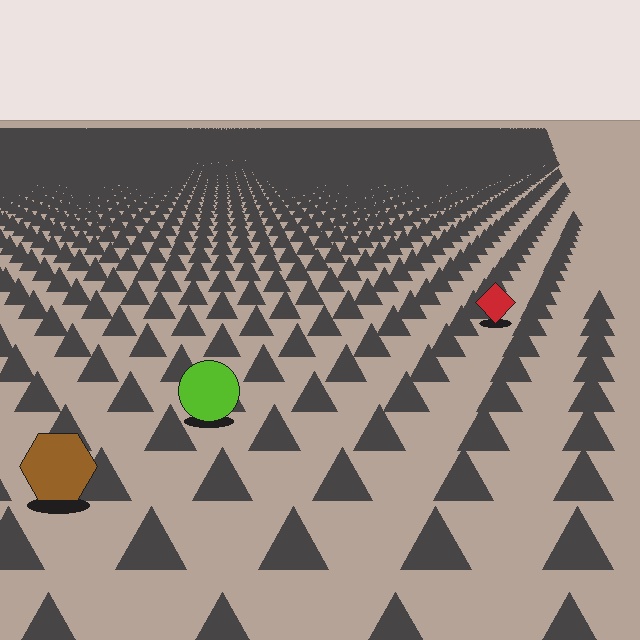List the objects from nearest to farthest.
From nearest to farthest: the brown hexagon, the lime circle, the red diamond.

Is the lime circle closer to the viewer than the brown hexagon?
No. The brown hexagon is closer — you can tell from the texture gradient: the ground texture is coarser near it.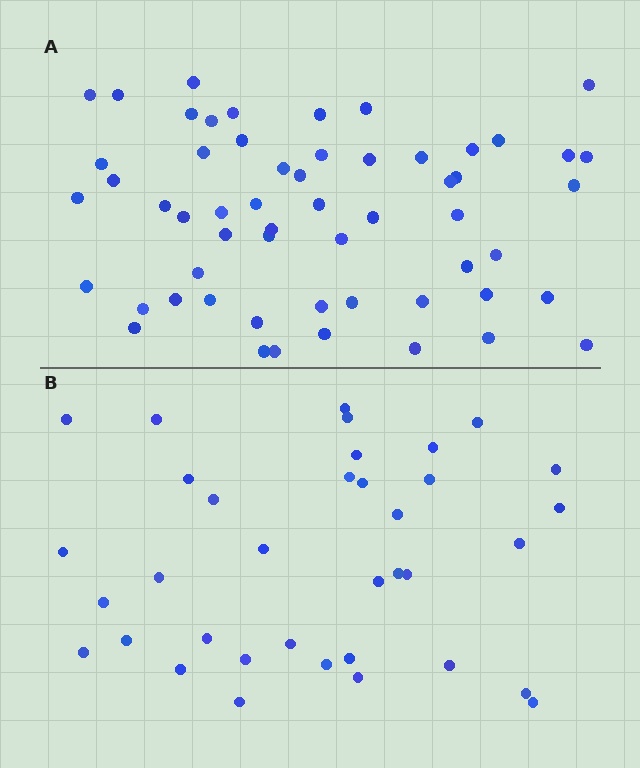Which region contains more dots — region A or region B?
Region A (the top region) has more dots.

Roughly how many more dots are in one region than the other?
Region A has approximately 20 more dots than region B.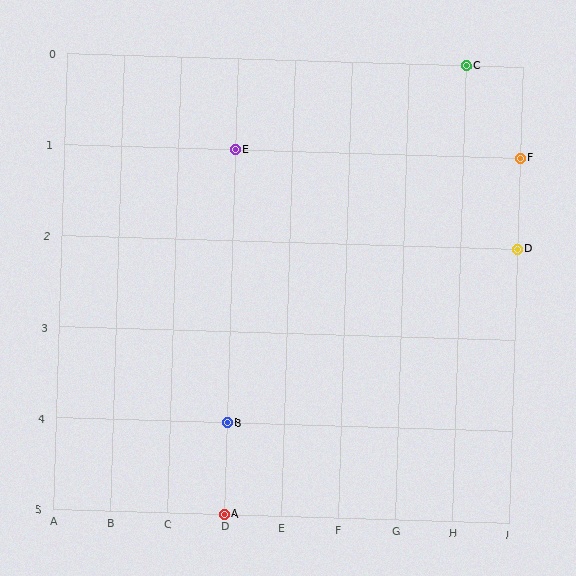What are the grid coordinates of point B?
Point B is at grid coordinates (D, 4).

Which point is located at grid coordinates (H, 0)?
Point C is at (H, 0).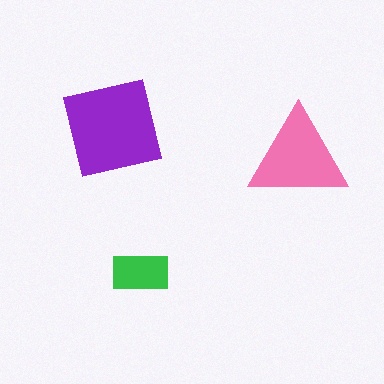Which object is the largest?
The purple square.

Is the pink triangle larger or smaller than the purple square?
Smaller.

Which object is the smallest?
The green rectangle.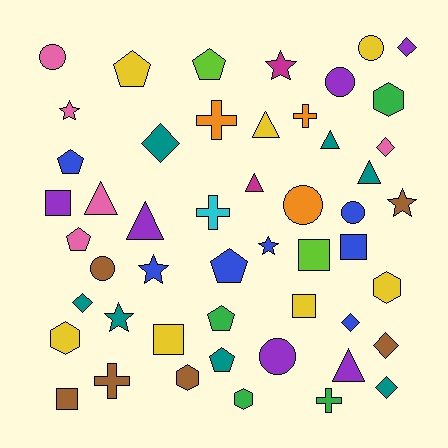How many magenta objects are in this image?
There are 2 magenta objects.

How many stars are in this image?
There are 6 stars.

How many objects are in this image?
There are 50 objects.